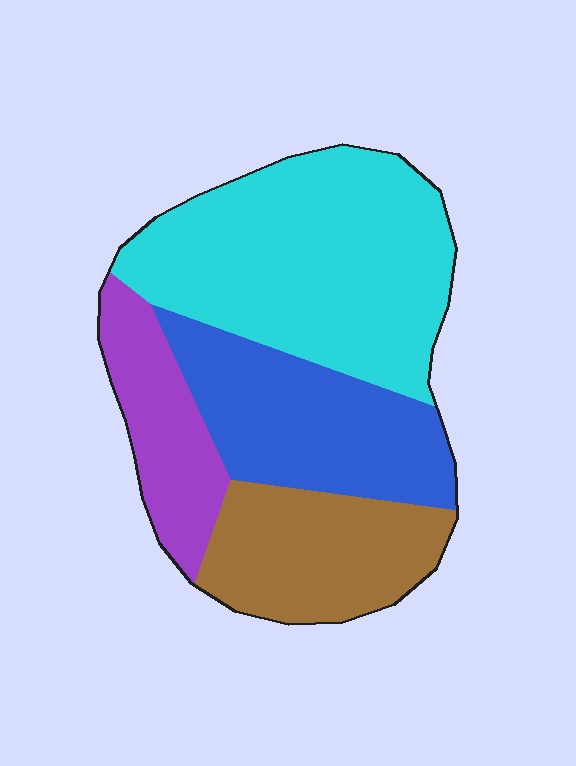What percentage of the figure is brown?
Brown covers roughly 20% of the figure.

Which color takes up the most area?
Cyan, at roughly 40%.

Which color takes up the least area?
Purple, at roughly 15%.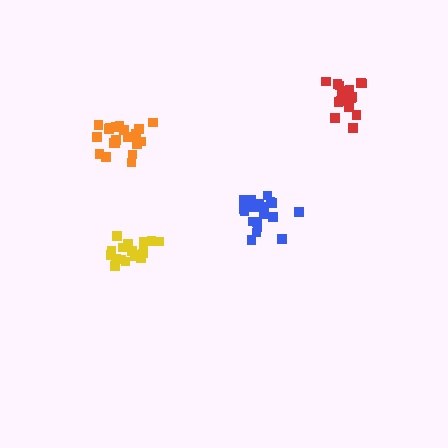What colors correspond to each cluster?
The clusters are colored: blue, orange, red, yellow.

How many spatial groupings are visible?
There are 4 spatial groupings.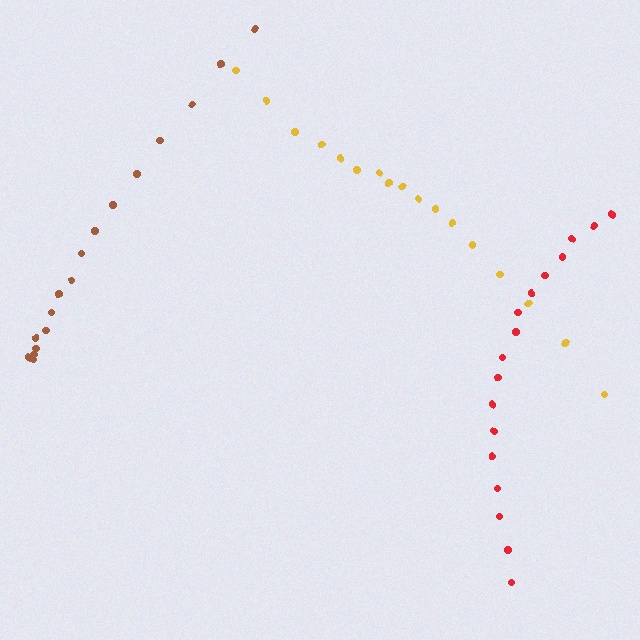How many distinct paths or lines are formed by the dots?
There are 3 distinct paths.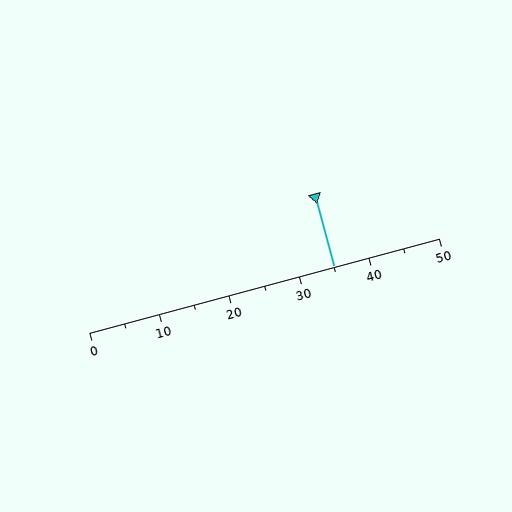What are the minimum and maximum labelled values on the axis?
The axis runs from 0 to 50.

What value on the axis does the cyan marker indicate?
The marker indicates approximately 35.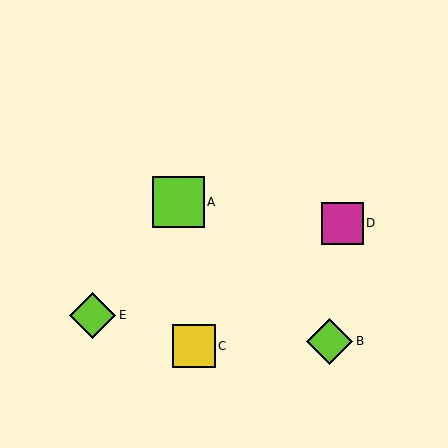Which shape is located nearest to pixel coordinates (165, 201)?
The lime square (labeled A) at (178, 202) is nearest to that location.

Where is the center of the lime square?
The center of the lime square is at (178, 202).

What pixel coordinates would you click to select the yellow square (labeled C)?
Click at (194, 346) to select the yellow square C.